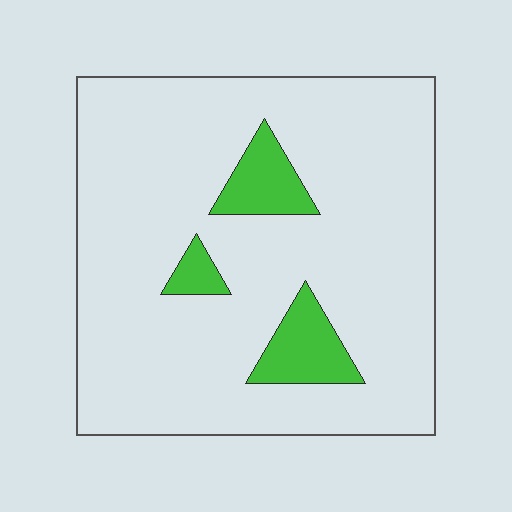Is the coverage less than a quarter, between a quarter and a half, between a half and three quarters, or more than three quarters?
Less than a quarter.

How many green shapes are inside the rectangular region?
3.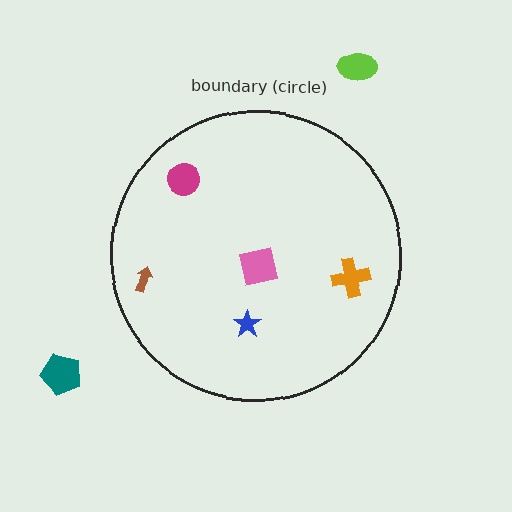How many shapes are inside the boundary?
5 inside, 2 outside.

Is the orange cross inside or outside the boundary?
Inside.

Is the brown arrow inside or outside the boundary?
Inside.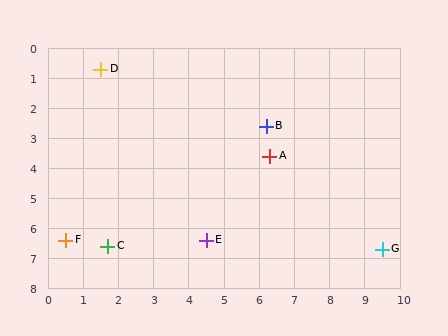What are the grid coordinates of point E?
Point E is at approximately (4.5, 6.4).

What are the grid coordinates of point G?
Point G is at approximately (9.5, 6.7).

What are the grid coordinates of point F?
Point F is at approximately (0.5, 6.4).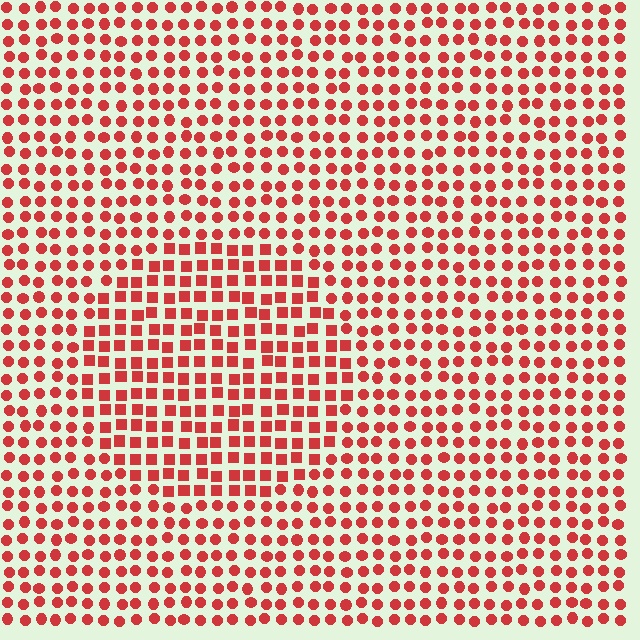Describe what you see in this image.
The image is filled with small red elements arranged in a uniform grid. A circle-shaped region contains squares, while the surrounding area contains circles. The boundary is defined purely by the change in element shape.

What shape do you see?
I see a circle.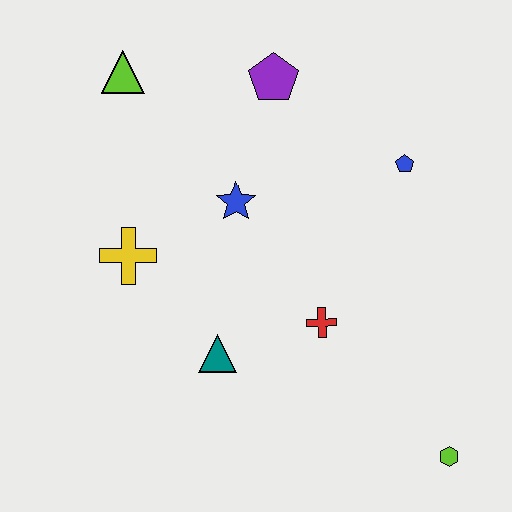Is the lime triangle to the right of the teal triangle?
No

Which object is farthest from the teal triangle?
The lime triangle is farthest from the teal triangle.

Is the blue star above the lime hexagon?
Yes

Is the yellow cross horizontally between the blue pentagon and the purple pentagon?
No